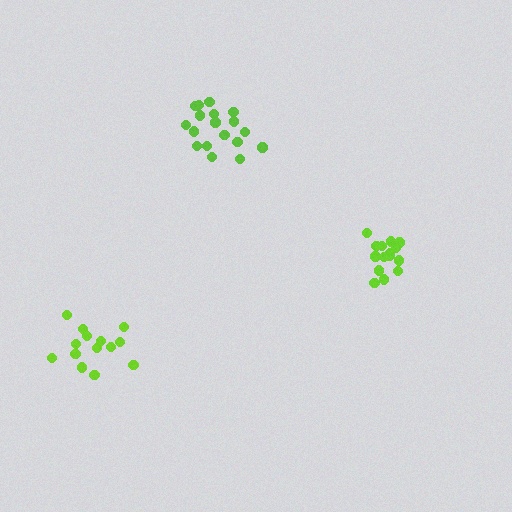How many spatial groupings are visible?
There are 3 spatial groupings.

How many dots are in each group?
Group 1: 18 dots, Group 2: 15 dots, Group 3: 14 dots (47 total).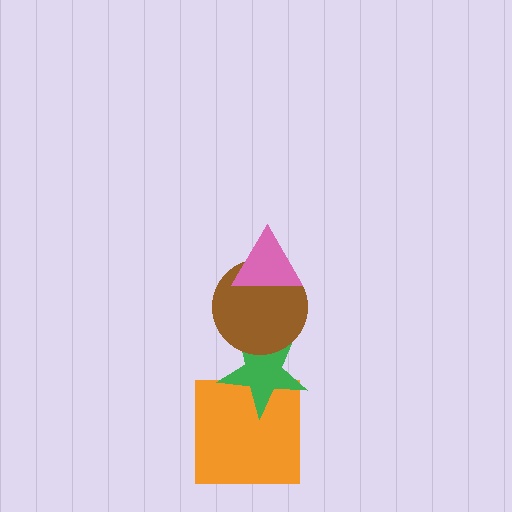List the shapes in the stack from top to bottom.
From top to bottom: the pink triangle, the brown circle, the green star, the orange square.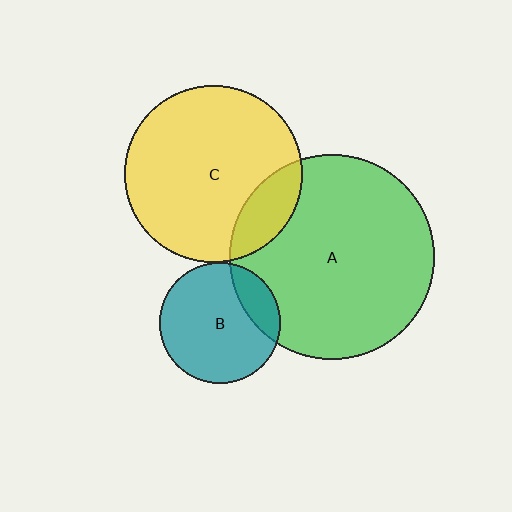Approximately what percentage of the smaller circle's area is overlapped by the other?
Approximately 20%.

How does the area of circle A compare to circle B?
Approximately 2.9 times.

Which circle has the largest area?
Circle A (green).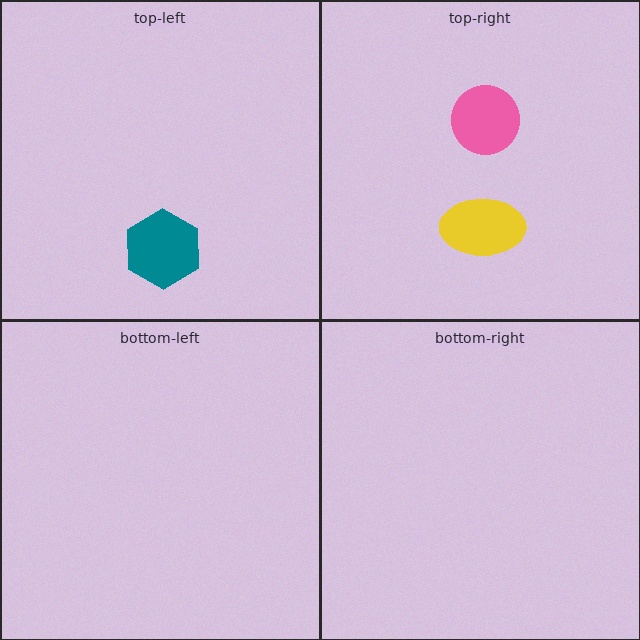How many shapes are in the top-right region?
2.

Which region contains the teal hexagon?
The top-left region.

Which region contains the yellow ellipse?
The top-right region.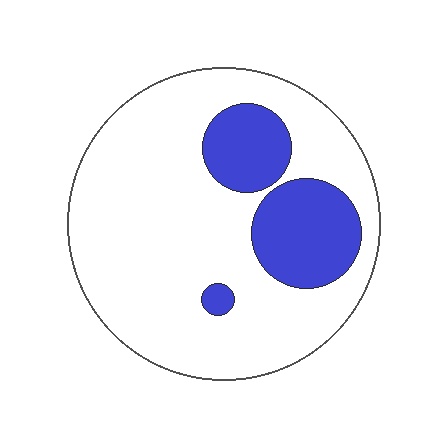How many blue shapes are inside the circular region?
3.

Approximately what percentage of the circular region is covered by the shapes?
Approximately 20%.